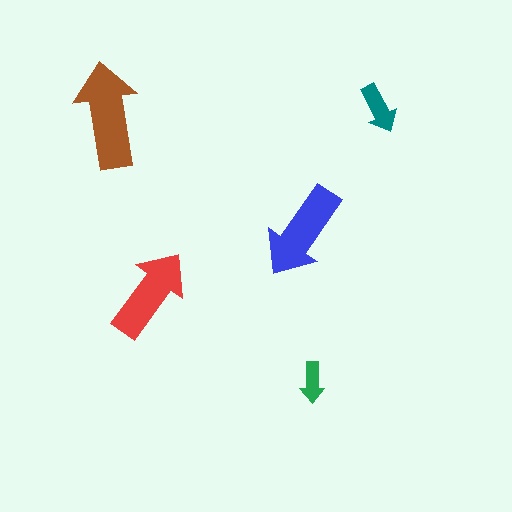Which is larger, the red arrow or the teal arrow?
The red one.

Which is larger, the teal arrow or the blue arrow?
The blue one.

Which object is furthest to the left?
The brown arrow is leftmost.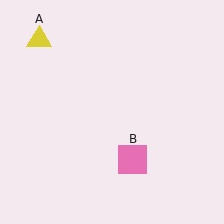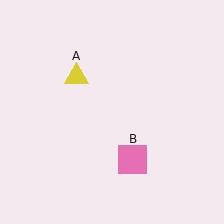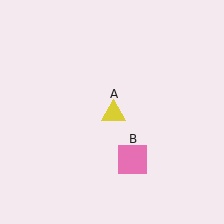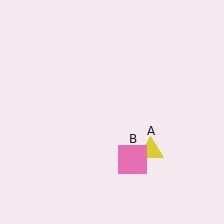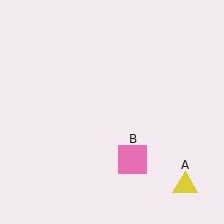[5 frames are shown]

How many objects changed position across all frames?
1 object changed position: yellow triangle (object A).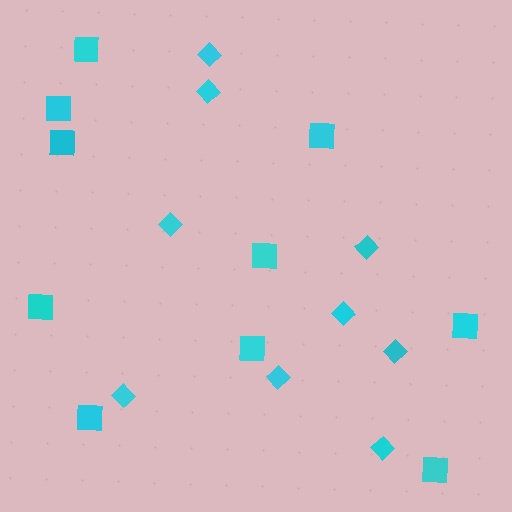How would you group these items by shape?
There are 2 groups: one group of squares (10) and one group of diamonds (9).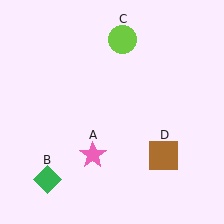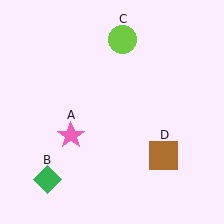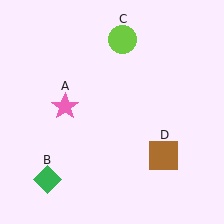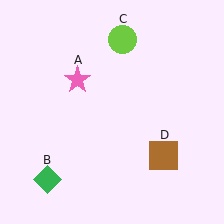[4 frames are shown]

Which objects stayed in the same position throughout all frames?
Green diamond (object B) and lime circle (object C) and brown square (object D) remained stationary.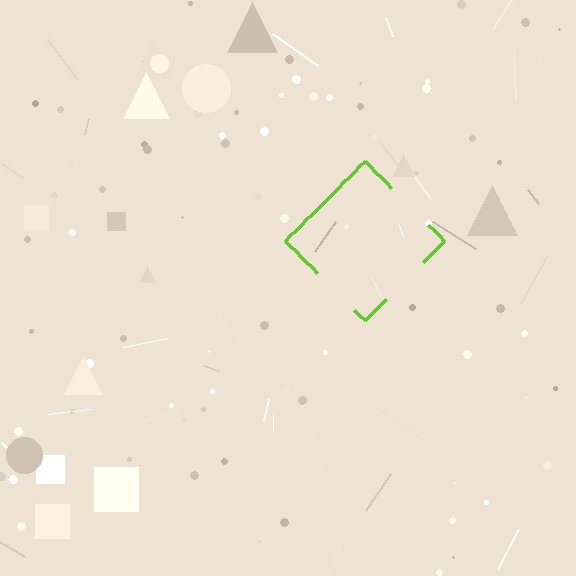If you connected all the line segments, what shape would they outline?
They would outline a diamond.